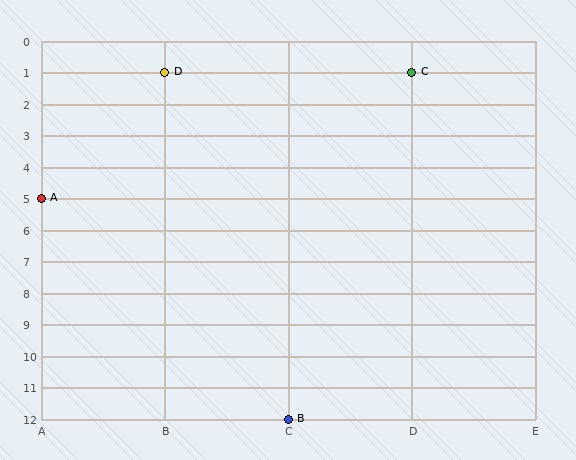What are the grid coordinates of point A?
Point A is at grid coordinates (A, 5).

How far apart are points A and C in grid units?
Points A and C are 3 columns and 4 rows apart (about 5.0 grid units diagonally).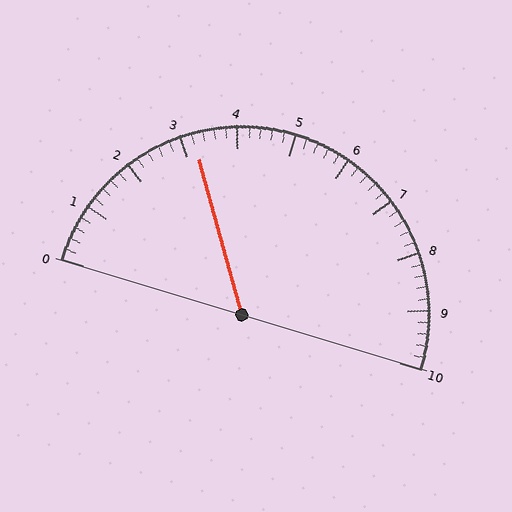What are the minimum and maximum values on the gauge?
The gauge ranges from 0 to 10.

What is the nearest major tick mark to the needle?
The nearest major tick mark is 3.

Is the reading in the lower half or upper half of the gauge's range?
The reading is in the lower half of the range (0 to 10).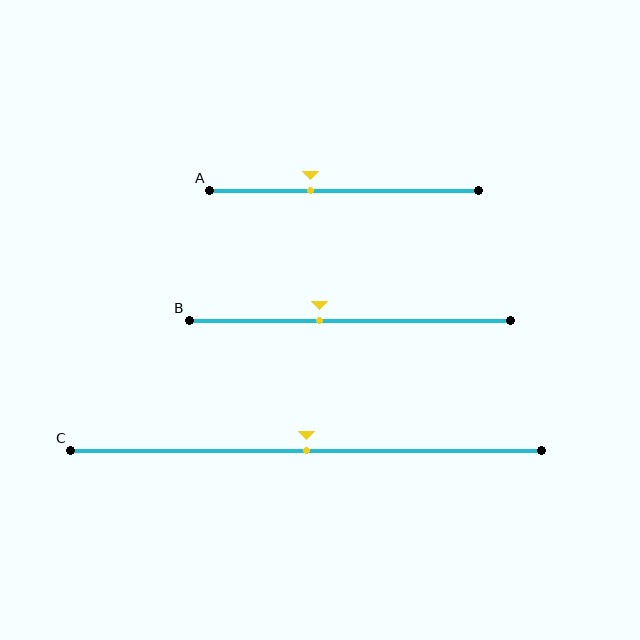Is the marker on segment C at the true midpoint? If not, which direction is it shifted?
Yes, the marker on segment C is at the true midpoint.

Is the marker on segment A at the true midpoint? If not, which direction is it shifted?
No, the marker on segment A is shifted to the left by about 13% of the segment length.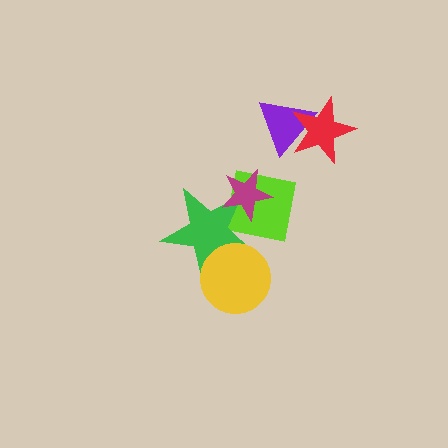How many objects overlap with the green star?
3 objects overlap with the green star.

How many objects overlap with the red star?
1 object overlaps with the red star.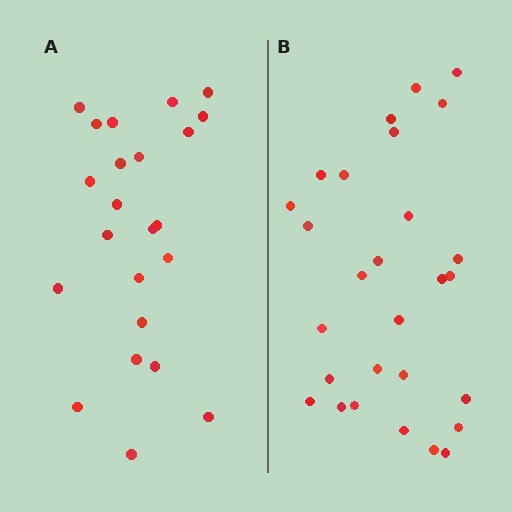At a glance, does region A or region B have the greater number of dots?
Region B (the right region) has more dots.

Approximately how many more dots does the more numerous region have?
Region B has about 5 more dots than region A.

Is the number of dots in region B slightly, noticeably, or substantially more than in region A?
Region B has only slightly more — the two regions are fairly close. The ratio is roughly 1.2 to 1.